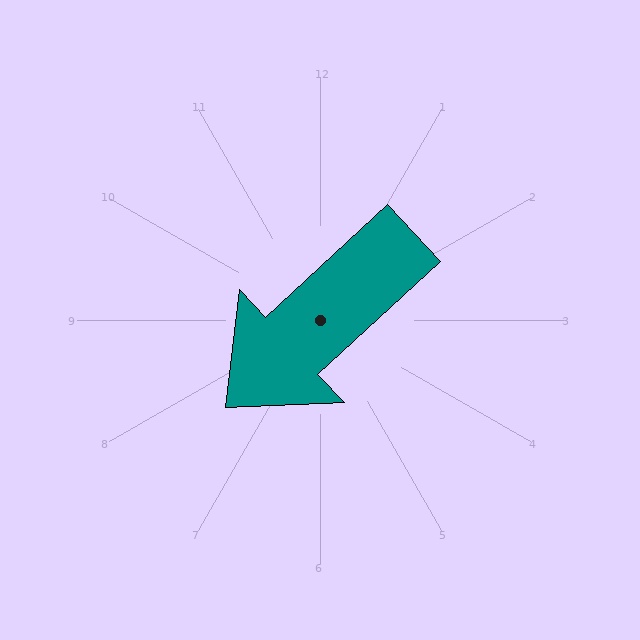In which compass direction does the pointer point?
Southwest.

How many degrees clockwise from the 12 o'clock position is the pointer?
Approximately 227 degrees.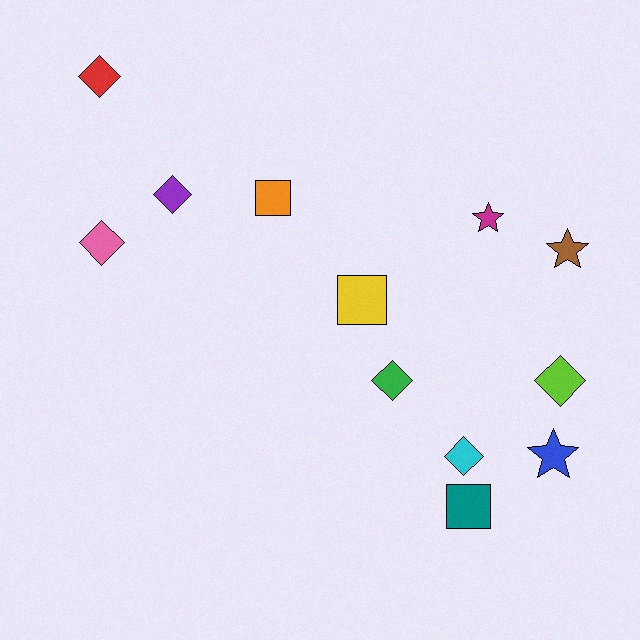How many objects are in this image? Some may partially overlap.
There are 12 objects.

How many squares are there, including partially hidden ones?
There are 3 squares.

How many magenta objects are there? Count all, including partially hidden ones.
There is 1 magenta object.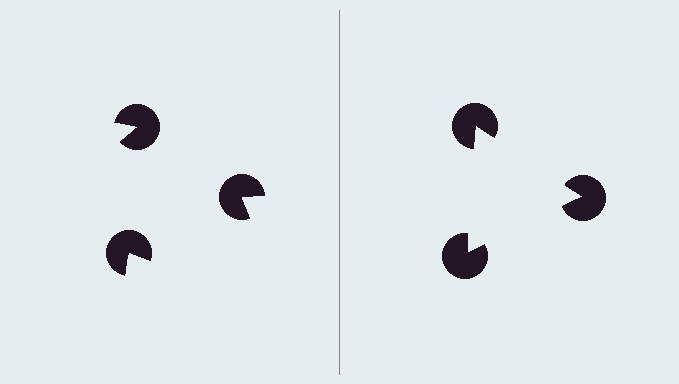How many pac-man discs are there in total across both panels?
6 — 3 on each side.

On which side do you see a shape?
An illusory triangle appears on the right side. On the left side the wedge cuts are rotated, so no coherent shape forms.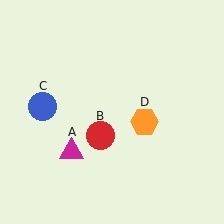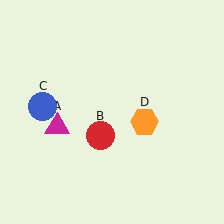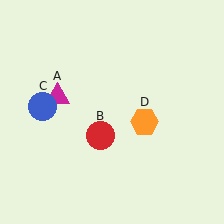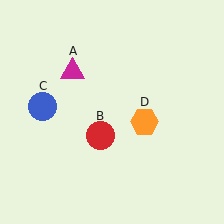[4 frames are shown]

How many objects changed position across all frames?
1 object changed position: magenta triangle (object A).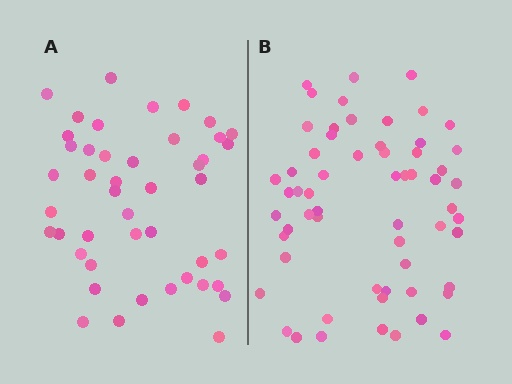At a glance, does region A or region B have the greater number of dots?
Region B (the right region) has more dots.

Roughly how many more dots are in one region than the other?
Region B has approximately 15 more dots than region A.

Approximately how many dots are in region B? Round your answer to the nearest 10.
About 60 dots.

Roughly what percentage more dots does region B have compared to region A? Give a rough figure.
About 35% more.